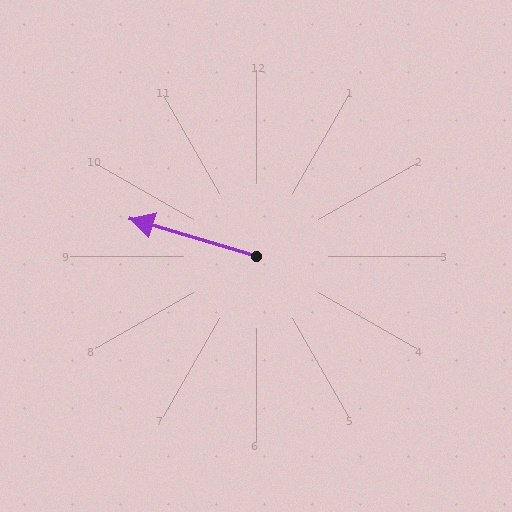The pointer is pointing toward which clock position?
Roughly 10 o'clock.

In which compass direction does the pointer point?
West.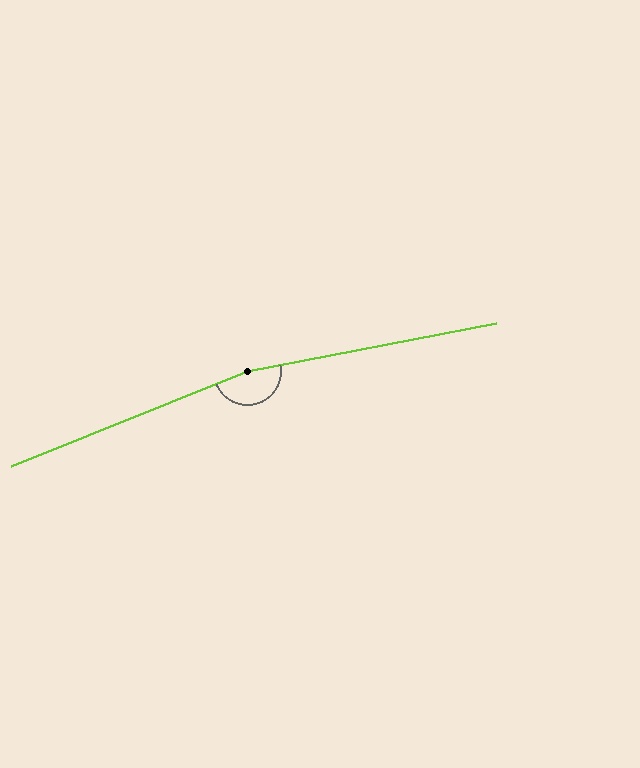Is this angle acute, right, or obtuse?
It is obtuse.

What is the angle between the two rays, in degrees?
Approximately 169 degrees.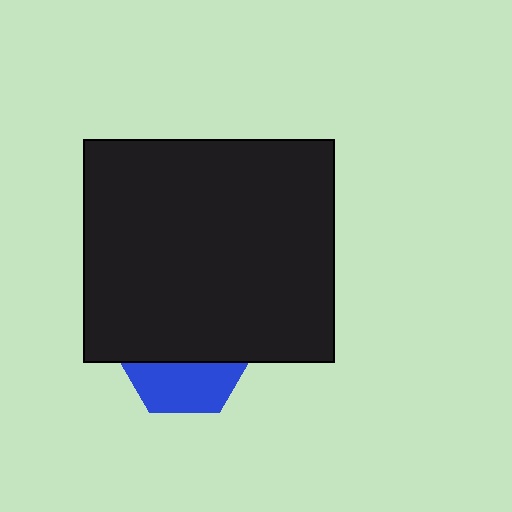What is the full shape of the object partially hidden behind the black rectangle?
The partially hidden object is a blue hexagon.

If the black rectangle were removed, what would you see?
You would see the complete blue hexagon.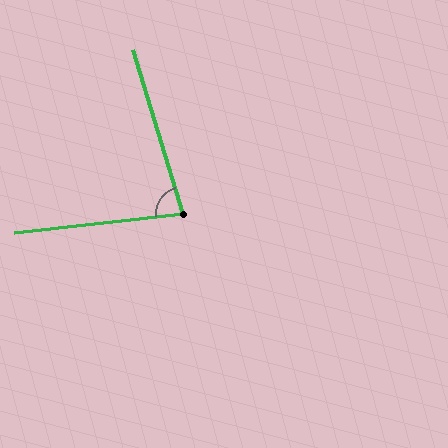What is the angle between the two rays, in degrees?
Approximately 79 degrees.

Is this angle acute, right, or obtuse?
It is acute.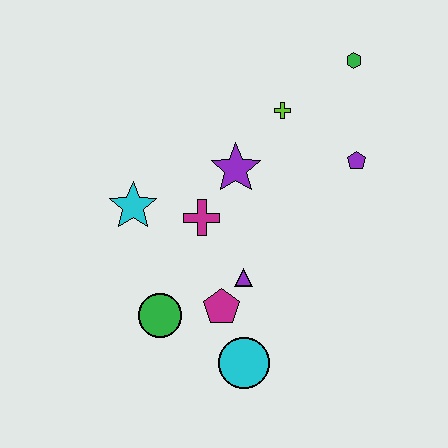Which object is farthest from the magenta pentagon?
The green hexagon is farthest from the magenta pentagon.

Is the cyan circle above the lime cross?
No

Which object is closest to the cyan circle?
The magenta pentagon is closest to the cyan circle.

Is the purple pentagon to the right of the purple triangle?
Yes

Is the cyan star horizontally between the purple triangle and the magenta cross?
No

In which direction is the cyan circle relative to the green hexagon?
The cyan circle is below the green hexagon.